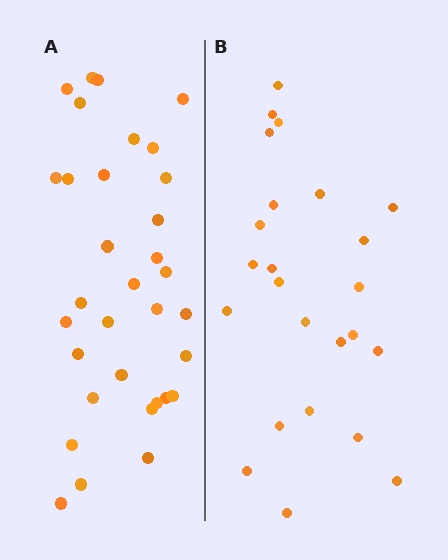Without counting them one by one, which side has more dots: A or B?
Region A (the left region) has more dots.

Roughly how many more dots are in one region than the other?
Region A has roughly 8 or so more dots than region B.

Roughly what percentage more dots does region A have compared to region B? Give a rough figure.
About 40% more.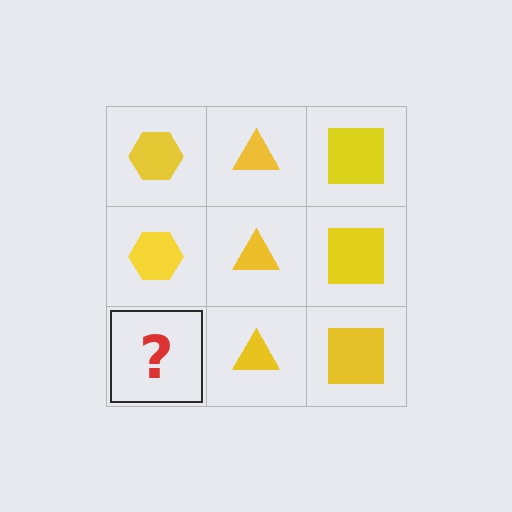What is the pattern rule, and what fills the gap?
The rule is that each column has a consistent shape. The gap should be filled with a yellow hexagon.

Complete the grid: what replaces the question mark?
The question mark should be replaced with a yellow hexagon.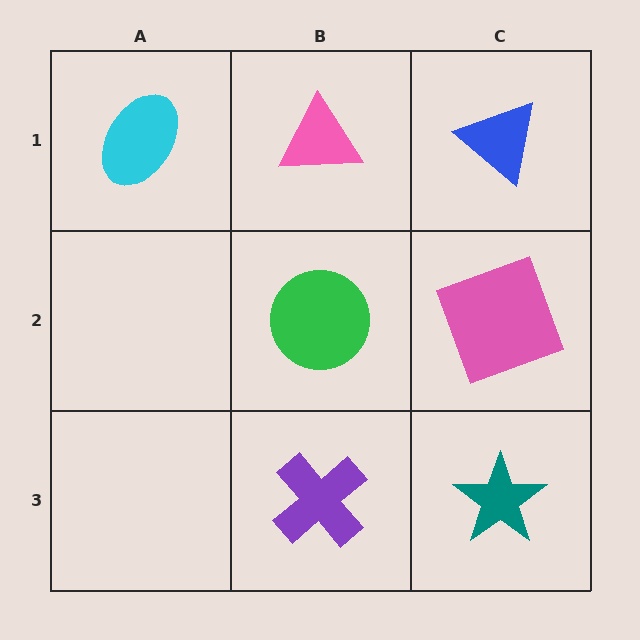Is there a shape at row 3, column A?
No, that cell is empty.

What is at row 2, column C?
A pink square.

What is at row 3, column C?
A teal star.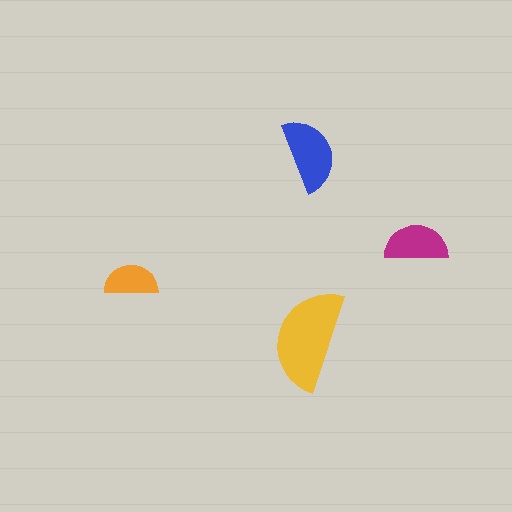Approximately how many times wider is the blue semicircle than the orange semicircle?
About 1.5 times wider.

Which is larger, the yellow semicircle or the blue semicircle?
The yellow one.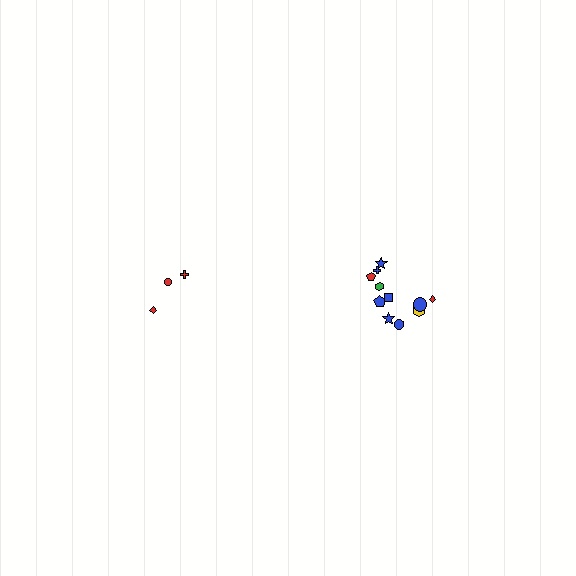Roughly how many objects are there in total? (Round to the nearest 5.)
Roughly 15 objects in total.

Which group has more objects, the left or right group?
The right group.